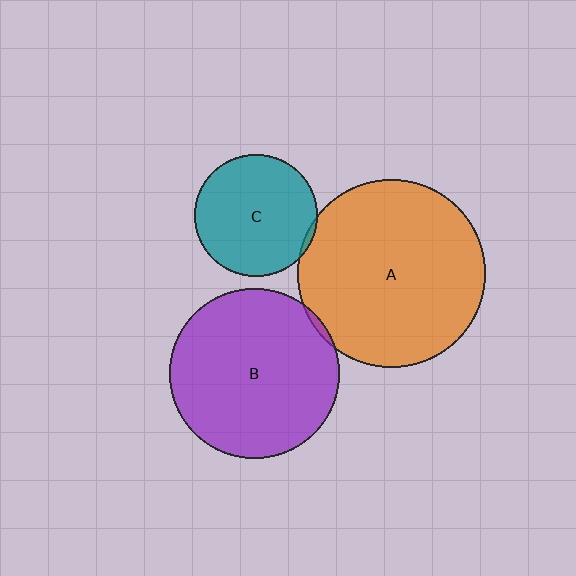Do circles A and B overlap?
Yes.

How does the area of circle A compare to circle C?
Approximately 2.4 times.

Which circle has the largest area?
Circle A (orange).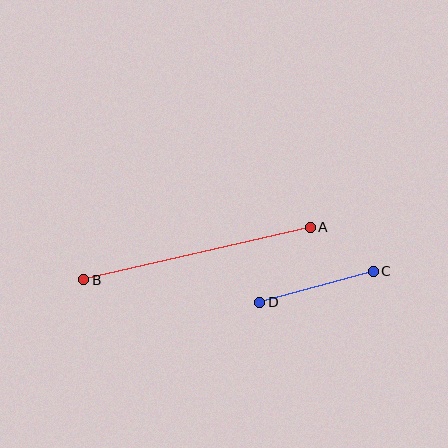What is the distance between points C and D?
The distance is approximately 117 pixels.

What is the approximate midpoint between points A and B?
The midpoint is at approximately (197, 253) pixels.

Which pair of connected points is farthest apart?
Points A and B are farthest apart.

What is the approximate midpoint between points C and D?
The midpoint is at approximately (316, 287) pixels.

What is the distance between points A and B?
The distance is approximately 232 pixels.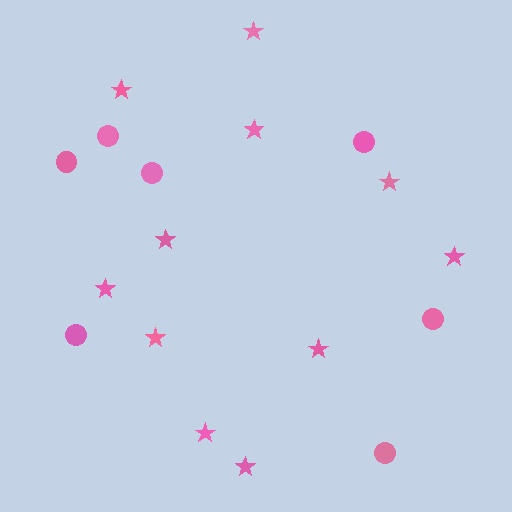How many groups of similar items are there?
There are 2 groups: one group of circles (7) and one group of stars (11).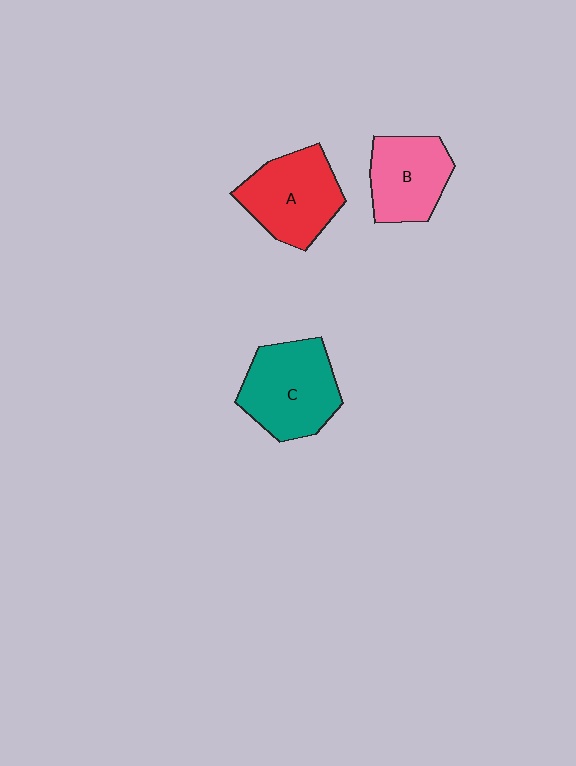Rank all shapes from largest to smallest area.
From largest to smallest: C (teal), A (red), B (pink).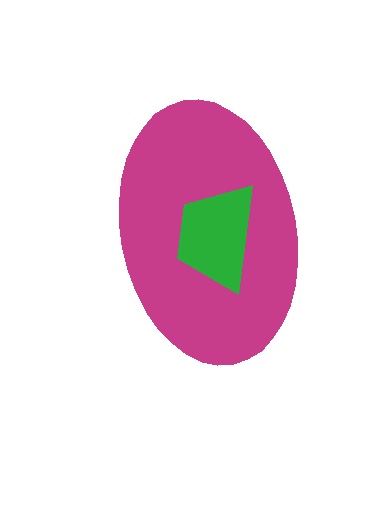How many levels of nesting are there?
2.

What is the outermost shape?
The magenta ellipse.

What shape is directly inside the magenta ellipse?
The green trapezoid.